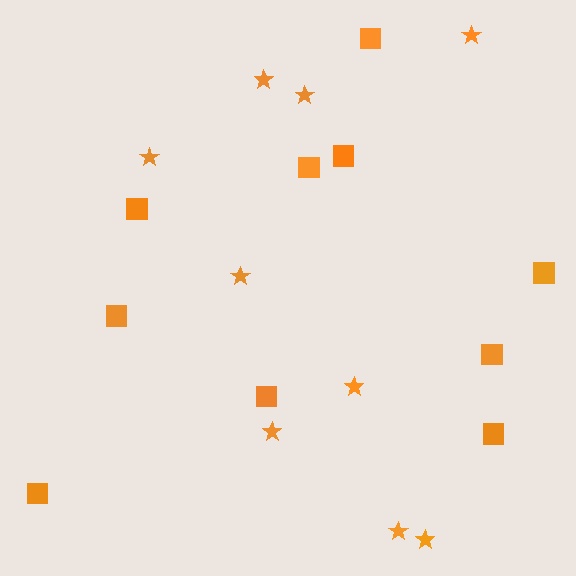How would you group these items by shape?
There are 2 groups: one group of stars (9) and one group of squares (10).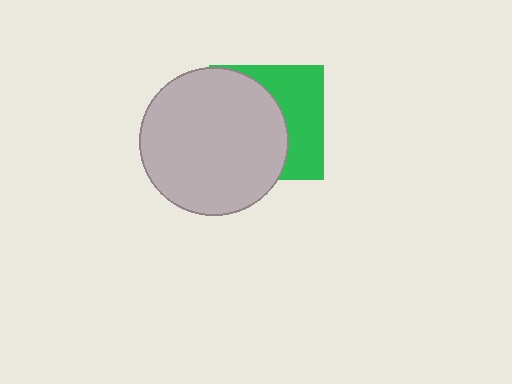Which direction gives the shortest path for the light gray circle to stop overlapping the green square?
Moving left gives the shortest separation.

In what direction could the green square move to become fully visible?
The green square could move right. That would shift it out from behind the light gray circle entirely.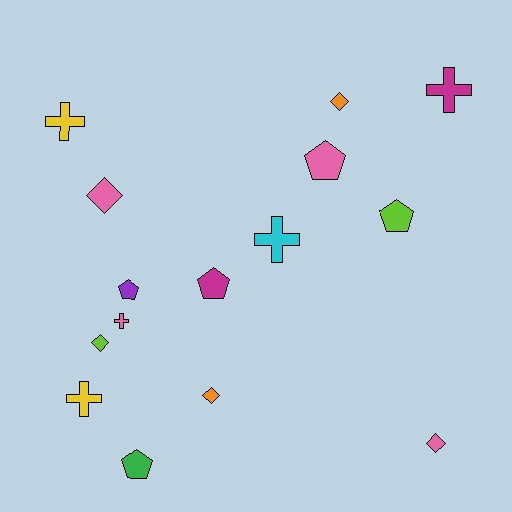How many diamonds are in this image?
There are 5 diamonds.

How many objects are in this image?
There are 15 objects.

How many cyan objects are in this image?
There is 1 cyan object.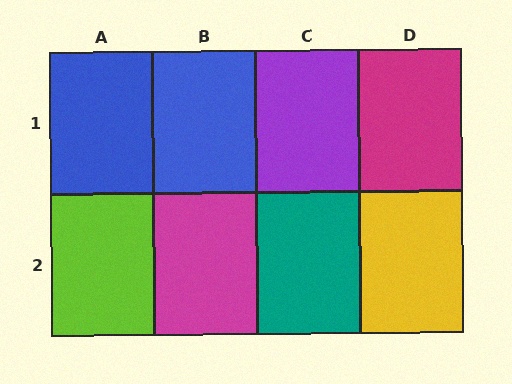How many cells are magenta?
2 cells are magenta.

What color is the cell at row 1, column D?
Magenta.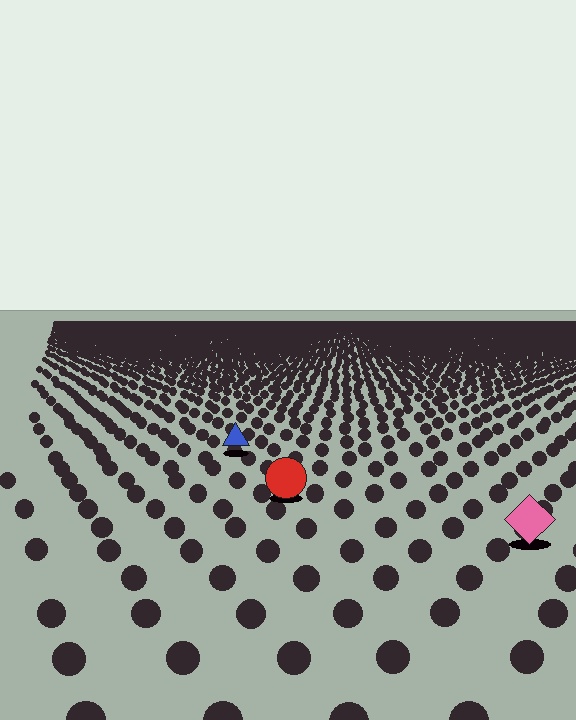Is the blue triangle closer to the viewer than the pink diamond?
No. The pink diamond is closer — you can tell from the texture gradient: the ground texture is coarser near it.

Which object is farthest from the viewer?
The blue triangle is farthest from the viewer. It appears smaller and the ground texture around it is denser.